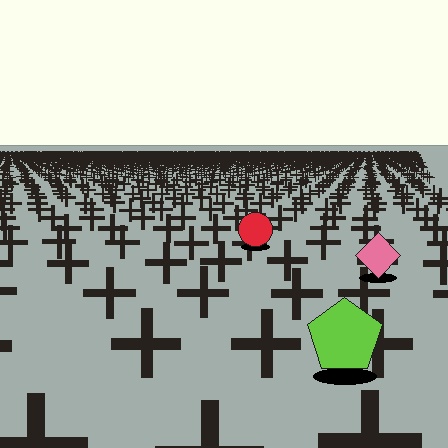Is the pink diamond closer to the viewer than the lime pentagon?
No. The lime pentagon is closer — you can tell from the texture gradient: the ground texture is coarser near it.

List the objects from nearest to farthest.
From nearest to farthest: the lime pentagon, the pink diamond, the red circle.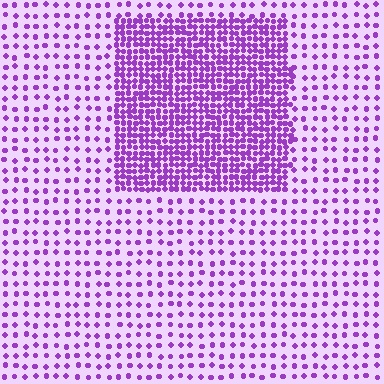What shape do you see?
I see a rectangle.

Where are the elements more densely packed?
The elements are more densely packed inside the rectangle boundary.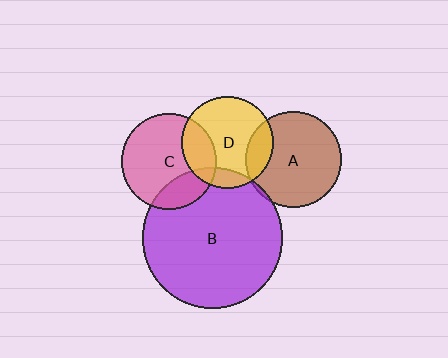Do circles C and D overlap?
Yes.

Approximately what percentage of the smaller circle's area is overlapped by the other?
Approximately 25%.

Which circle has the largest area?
Circle B (purple).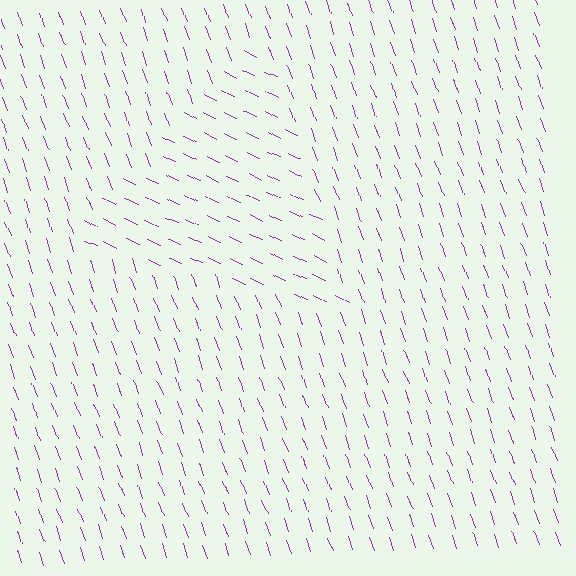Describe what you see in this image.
The image is filled with small purple line segments. A triangle region in the image has lines oriented differently from the surrounding lines, creating a visible texture boundary.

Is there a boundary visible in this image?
Yes, there is a texture boundary formed by a change in line orientation.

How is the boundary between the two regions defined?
The boundary is defined purely by a change in line orientation (approximately 45 degrees difference). All lines are the same color and thickness.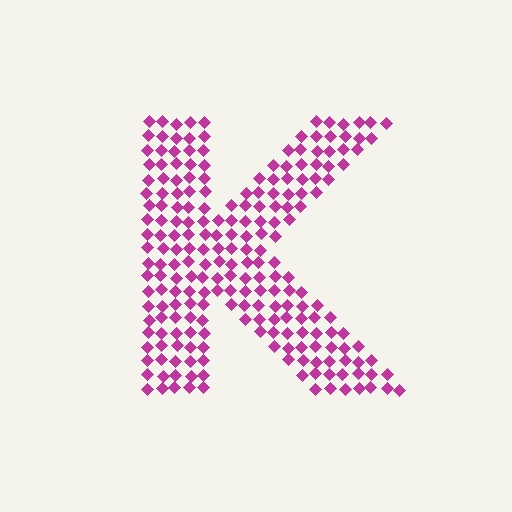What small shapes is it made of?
It is made of small diamonds.